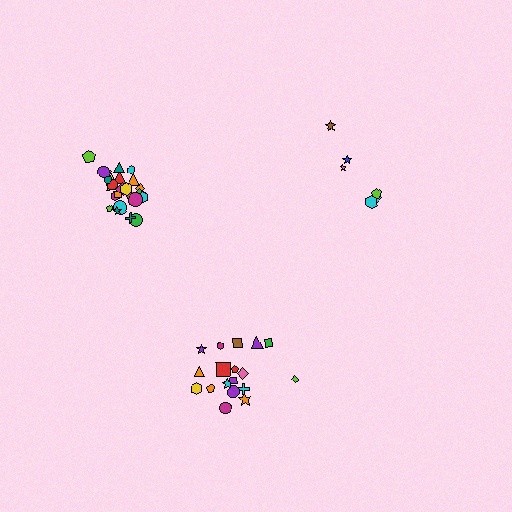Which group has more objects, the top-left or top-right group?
The top-left group.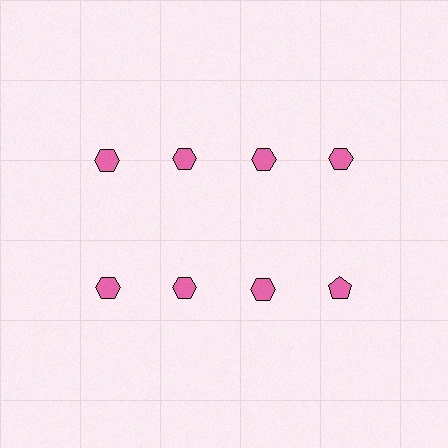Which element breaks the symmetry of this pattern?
The pink pentagon in the second row, second from right column breaks the symmetry. All other shapes are pink hexagons.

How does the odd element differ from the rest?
It has a different shape: pentagon instead of hexagon.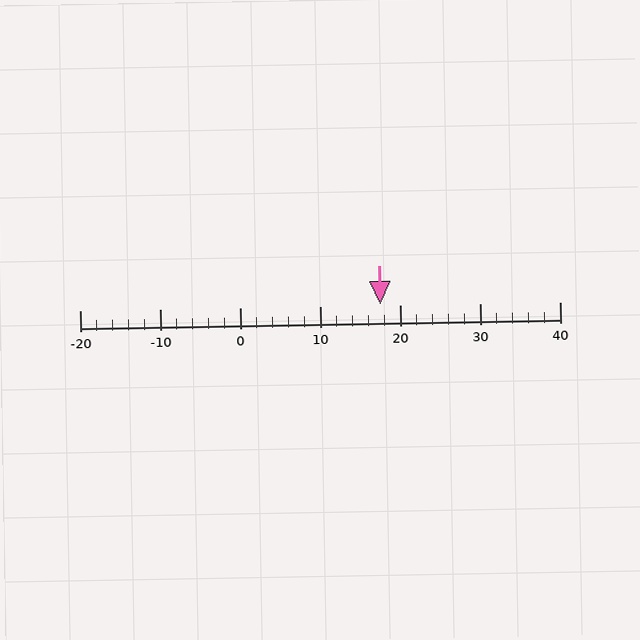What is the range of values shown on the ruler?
The ruler shows values from -20 to 40.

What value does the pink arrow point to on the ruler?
The pink arrow points to approximately 18.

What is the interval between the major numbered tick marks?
The major tick marks are spaced 10 units apart.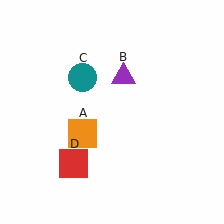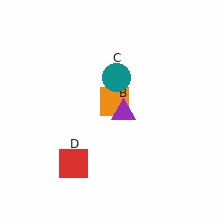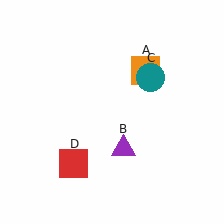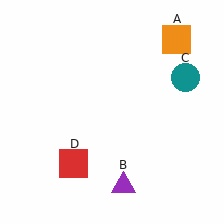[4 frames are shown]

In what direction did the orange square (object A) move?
The orange square (object A) moved up and to the right.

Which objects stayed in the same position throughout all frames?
Red square (object D) remained stationary.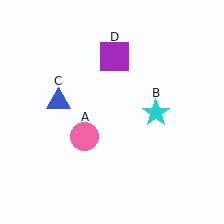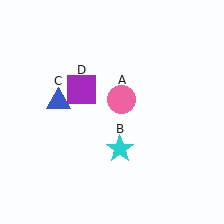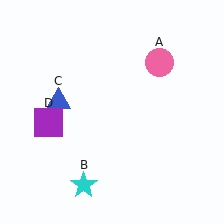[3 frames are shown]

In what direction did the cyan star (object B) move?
The cyan star (object B) moved down and to the left.